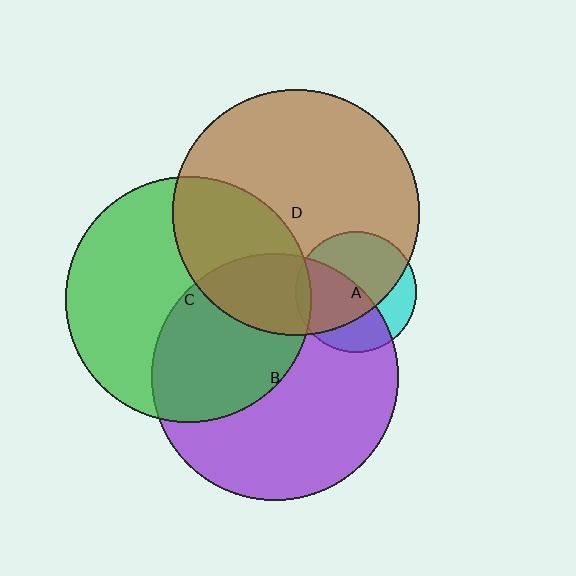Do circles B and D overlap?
Yes.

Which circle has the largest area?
Circle B (purple).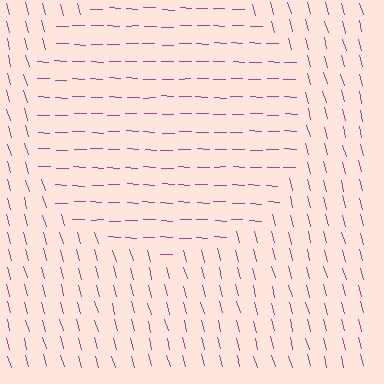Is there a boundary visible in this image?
Yes, there is a texture boundary formed by a change in line orientation.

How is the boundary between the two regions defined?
The boundary is defined purely by a change in line orientation (approximately 73 degrees difference). All lines are the same color and thickness.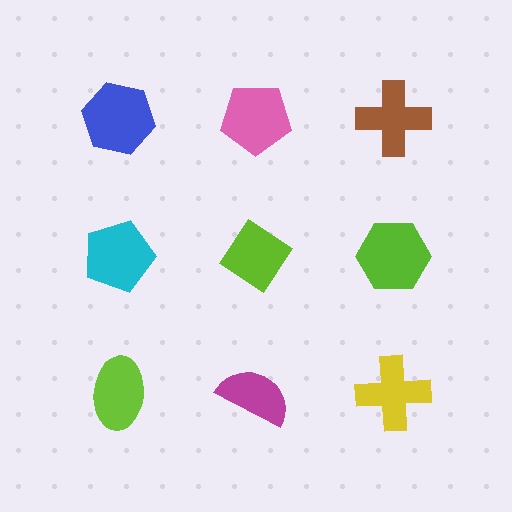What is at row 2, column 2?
A lime diamond.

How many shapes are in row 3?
3 shapes.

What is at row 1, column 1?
A blue hexagon.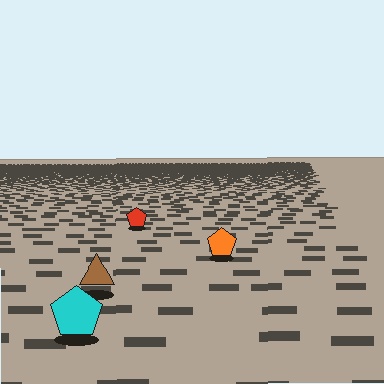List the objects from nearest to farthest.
From nearest to farthest: the cyan pentagon, the brown triangle, the orange pentagon, the red pentagon.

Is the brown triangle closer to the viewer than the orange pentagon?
Yes. The brown triangle is closer — you can tell from the texture gradient: the ground texture is coarser near it.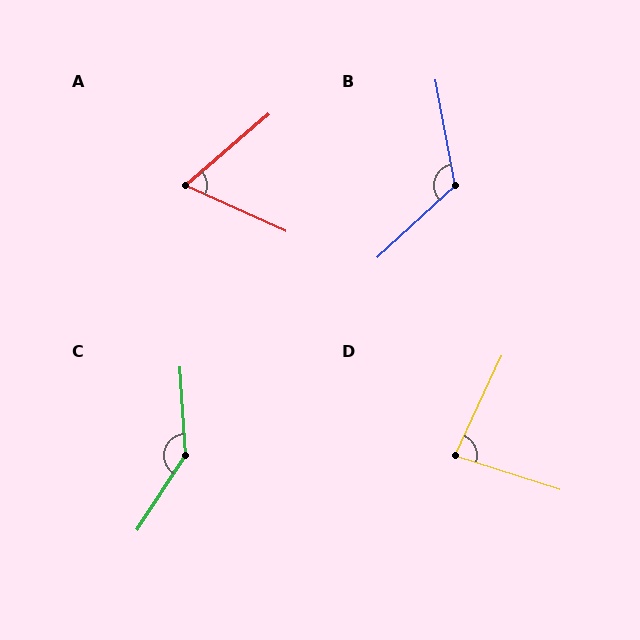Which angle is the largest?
C, at approximately 144 degrees.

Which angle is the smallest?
A, at approximately 65 degrees.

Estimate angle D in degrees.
Approximately 83 degrees.